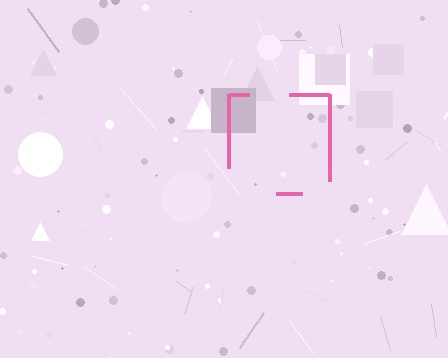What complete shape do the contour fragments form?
The contour fragments form a square.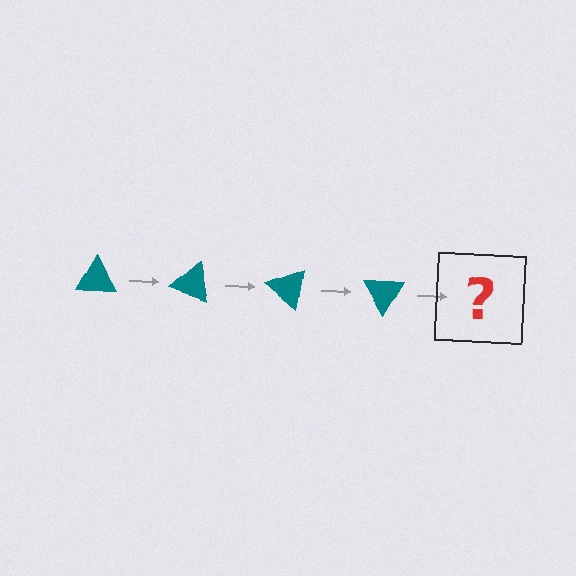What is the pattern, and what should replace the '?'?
The pattern is that the triangle rotates 20 degrees each step. The '?' should be a teal triangle rotated 80 degrees.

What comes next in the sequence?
The next element should be a teal triangle rotated 80 degrees.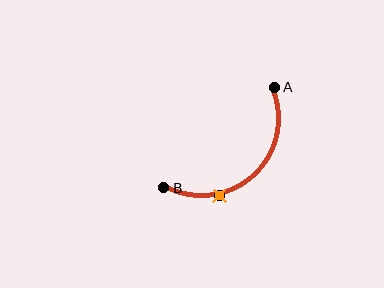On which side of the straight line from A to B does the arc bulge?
The arc bulges below and to the right of the straight line connecting A and B.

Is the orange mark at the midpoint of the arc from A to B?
No. The orange mark lies on the arc but is closer to endpoint B. The arc midpoint would be at the point on the curve equidistant along the arc from both A and B.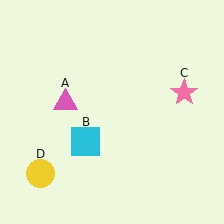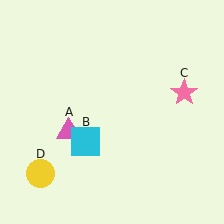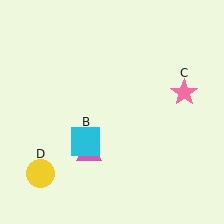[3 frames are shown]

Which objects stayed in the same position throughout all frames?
Cyan square (object B) and pink star (object C) and yellow circle (object D) remained stationary.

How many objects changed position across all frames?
1 object changed position: pink triangle (object A).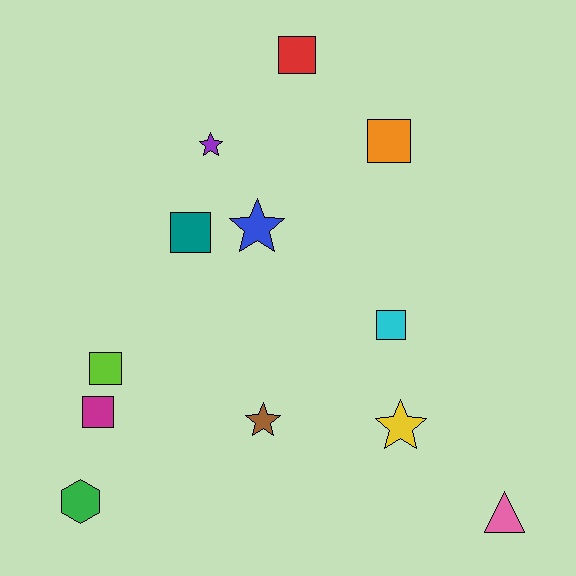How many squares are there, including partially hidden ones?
There are 6 squares.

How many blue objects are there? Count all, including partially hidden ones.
There is 1 blue object.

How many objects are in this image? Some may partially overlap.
There are 12 objects.